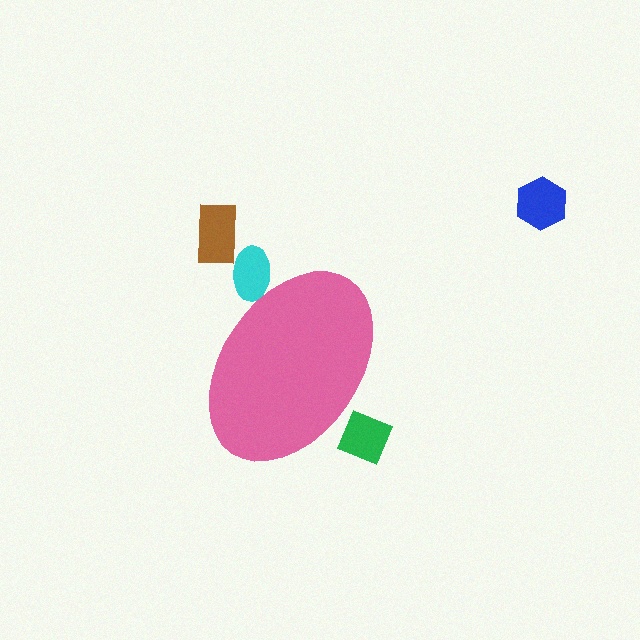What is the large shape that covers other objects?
A pink ellipse.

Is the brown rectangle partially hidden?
No, the brown rectangle is fully visible.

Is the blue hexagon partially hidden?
No, the blue hexagon is fully visible.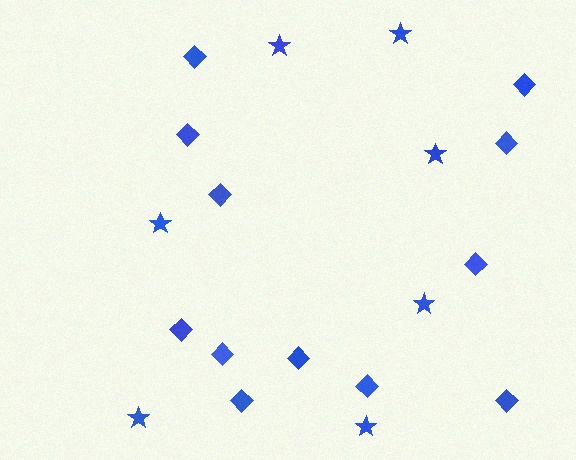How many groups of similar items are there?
There are 2 groups: one group of diamonds (12) and one group of stars (7).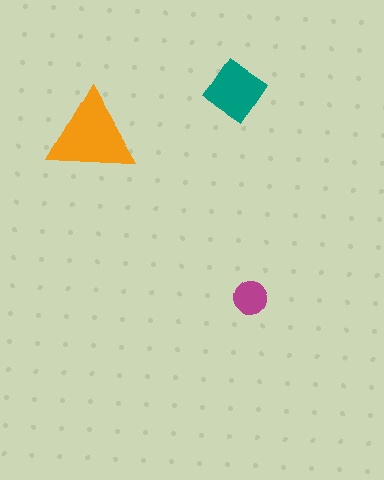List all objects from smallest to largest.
The magenta circle, the teal diamond, the orange triangle.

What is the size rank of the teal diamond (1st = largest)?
2nd.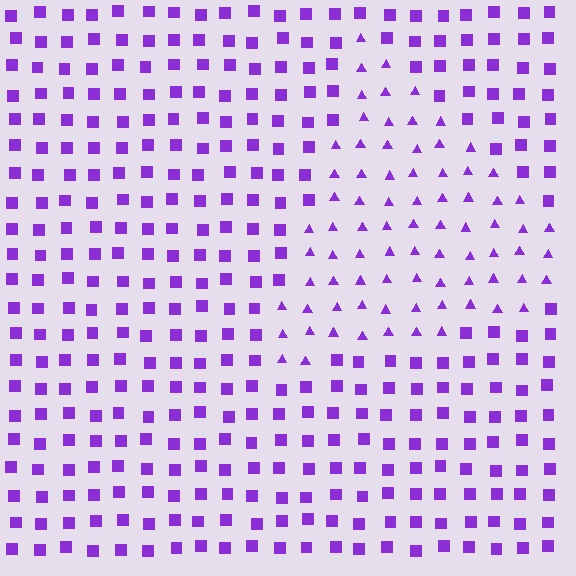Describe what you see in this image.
The image is filled with small purple elements arranged in a uniform grid. A triangle-shaped region contains triangles, while the surrounding area contains squares. The boundary is defined purely by the change in element shape.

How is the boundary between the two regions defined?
The boundary is defined by a change in element shape: triangles inside vs. squares outside. All elements share the same color and spacing.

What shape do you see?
I see a triangle.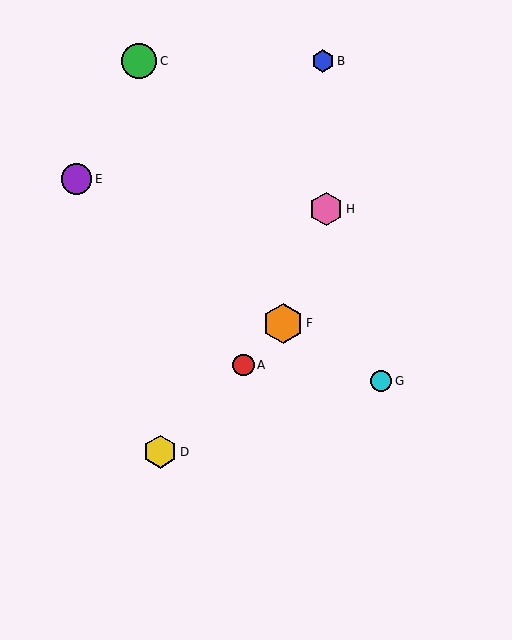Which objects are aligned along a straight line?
Objects A, D, F are aligned along a straight line.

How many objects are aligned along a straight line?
3 objects (A, D, F) are aligned along a straight line.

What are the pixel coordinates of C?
Object C is at (139, 61).